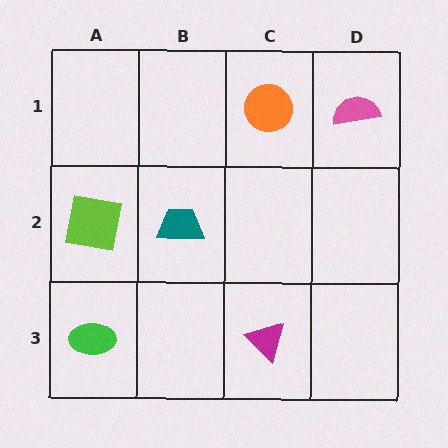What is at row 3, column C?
A magenta triangle.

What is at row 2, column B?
A teal trapezoid.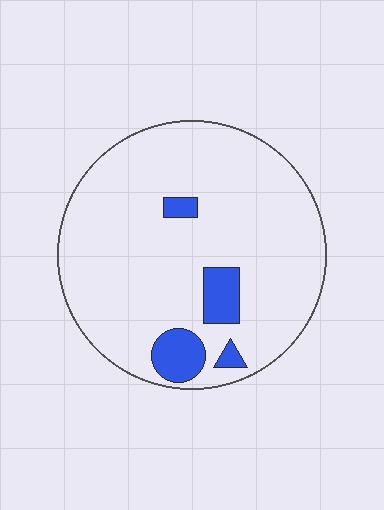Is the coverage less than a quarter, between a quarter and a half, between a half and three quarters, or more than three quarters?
Less than a quarter.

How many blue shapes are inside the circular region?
4.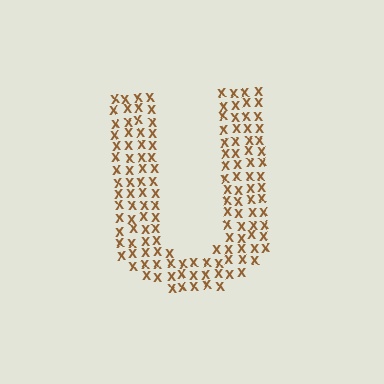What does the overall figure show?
The overall figure shows the letter U.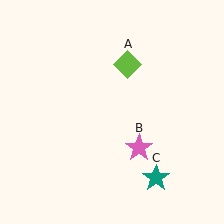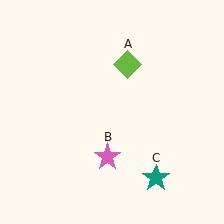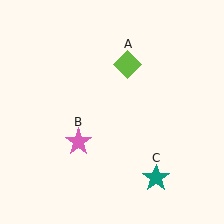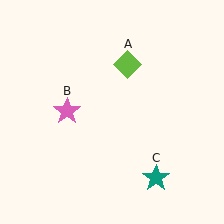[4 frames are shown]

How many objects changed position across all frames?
1 object changed position: pink star (object B).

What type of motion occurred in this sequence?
The pink star (object B) rotated clockwise around the center of the scene.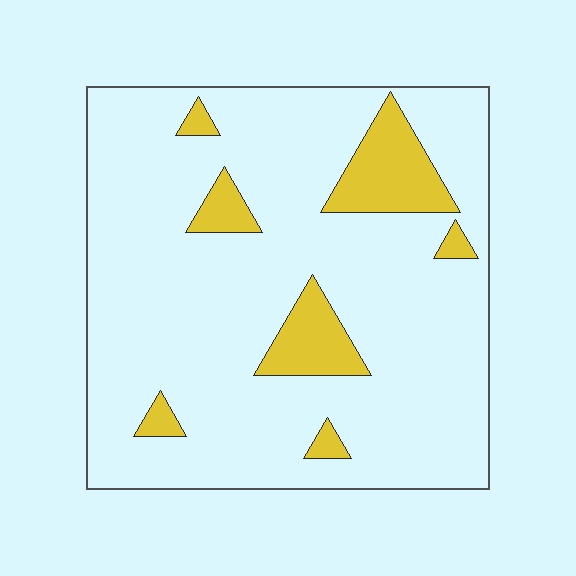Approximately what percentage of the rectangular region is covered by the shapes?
Approximately 15%.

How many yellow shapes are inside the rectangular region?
7.